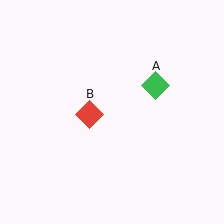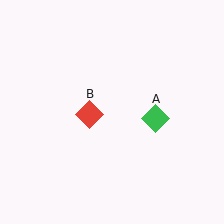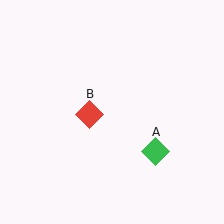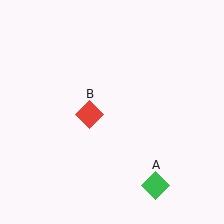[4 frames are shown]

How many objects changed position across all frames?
1 object changed position: green diamond (object A).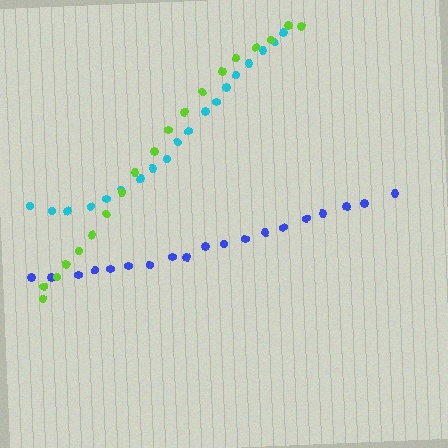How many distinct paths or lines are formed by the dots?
There are 3 distinct paths.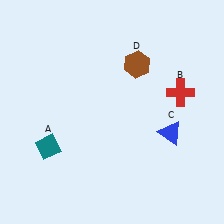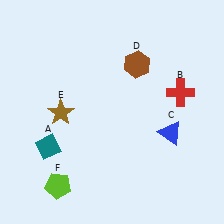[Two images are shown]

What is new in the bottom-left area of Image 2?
A brown star (E) was added in the bottom-left area of Image 2.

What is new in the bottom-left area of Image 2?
A lime pentagon (F) was added in the bottom-left area of Image 2.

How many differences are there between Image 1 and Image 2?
There are 2 differences between the two images.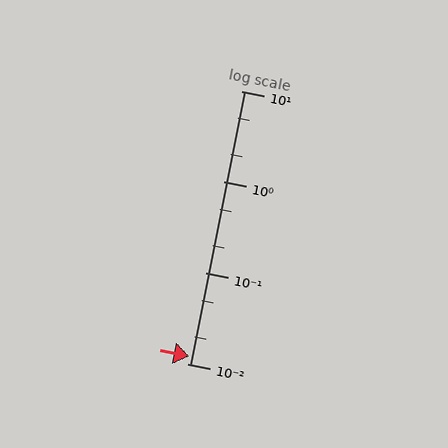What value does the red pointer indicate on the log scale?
The pointer indicates approximately 0.012.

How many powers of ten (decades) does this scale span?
The scale spans 3 decades, from 0.01 to 10.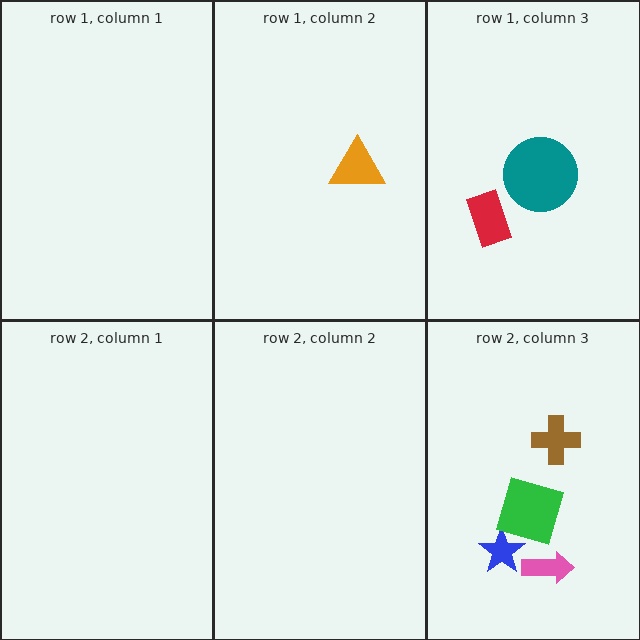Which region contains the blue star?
The row 2, column 3 region.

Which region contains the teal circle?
The row 1, column 3 region.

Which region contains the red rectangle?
The row 1, column 3 region.